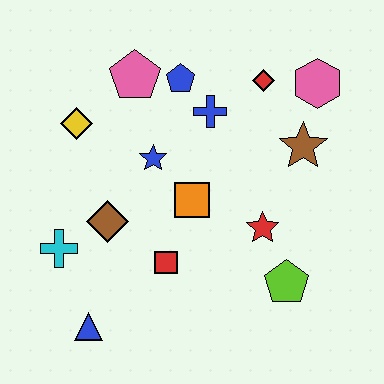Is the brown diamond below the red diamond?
Yes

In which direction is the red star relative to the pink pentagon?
The red star is below the pink pentagon.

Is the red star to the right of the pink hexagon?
No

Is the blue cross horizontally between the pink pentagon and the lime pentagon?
Yes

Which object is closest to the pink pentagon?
The blue pentagon is closest to the pink pentagon.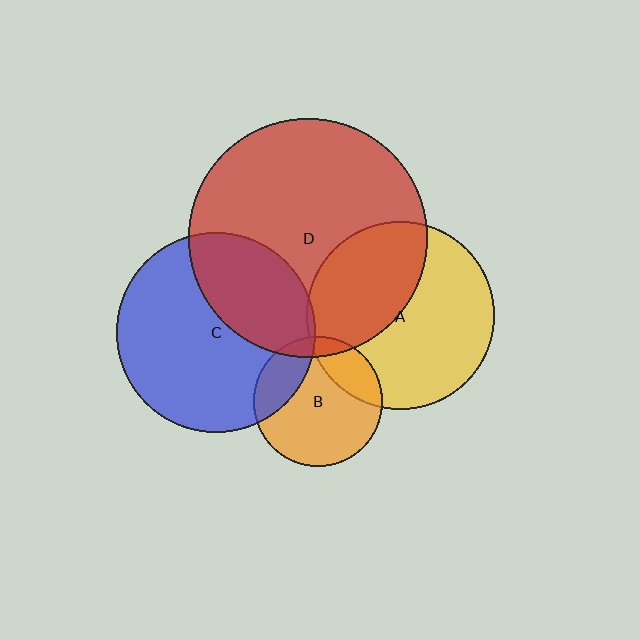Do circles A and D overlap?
Yes.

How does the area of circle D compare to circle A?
Approximately 1.6 times.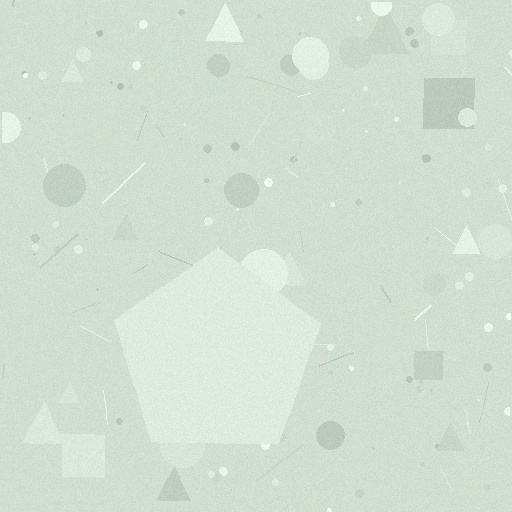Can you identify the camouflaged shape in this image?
The camouflaged shape is a pentagon.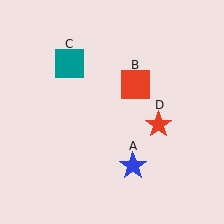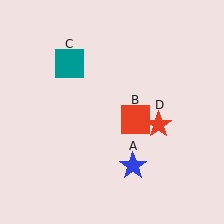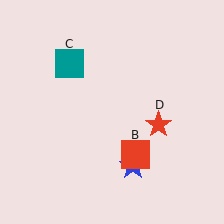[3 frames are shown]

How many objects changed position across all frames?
1 object changed position: red square (object B).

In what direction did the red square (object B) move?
The red square (object B) moved down.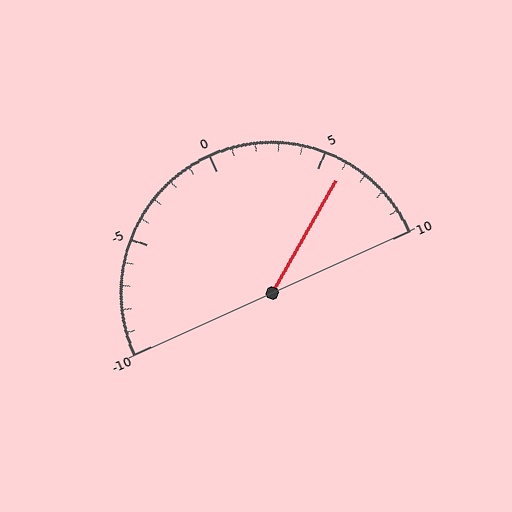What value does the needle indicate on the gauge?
The needle indicates approximately 6.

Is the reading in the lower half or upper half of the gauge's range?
The reading is in the upper half of the range (-10 to 10).